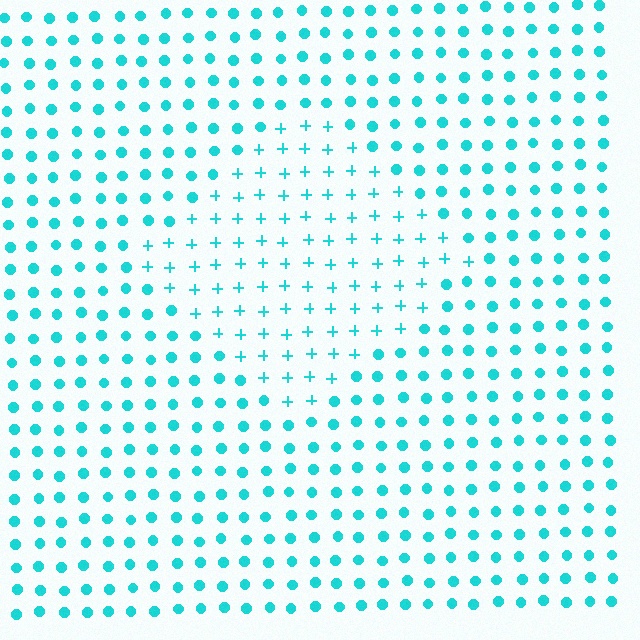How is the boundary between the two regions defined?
The boundary is defined by a change in element shape: plus signs inside vs. circles outside. All elements share the same color and spacing.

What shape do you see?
I see a diamond.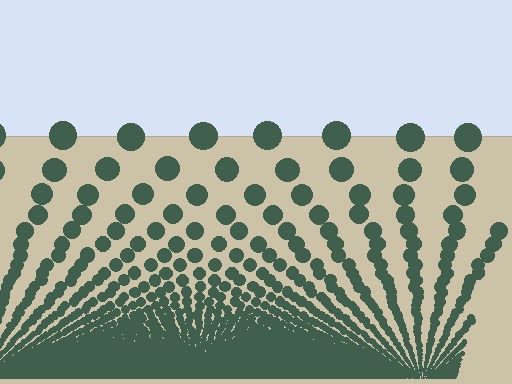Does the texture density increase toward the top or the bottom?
Density increases toward the bottom.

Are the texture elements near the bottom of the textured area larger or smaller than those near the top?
Smaller. The gradient is inverted — elements near the bottom are smaller and denser.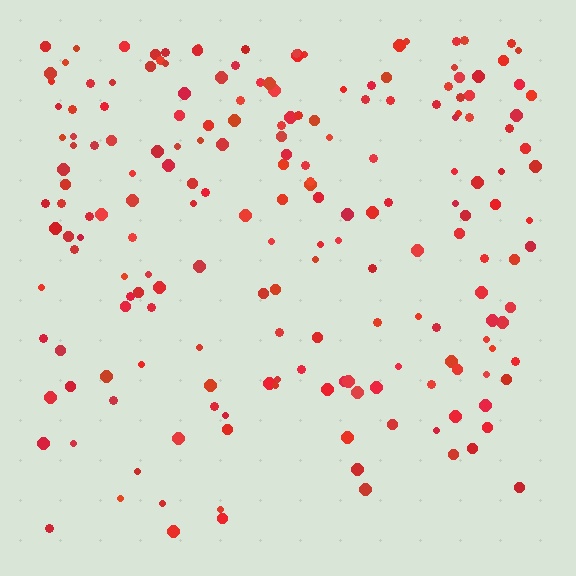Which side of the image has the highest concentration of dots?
The top.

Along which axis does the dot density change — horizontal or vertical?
Vertical.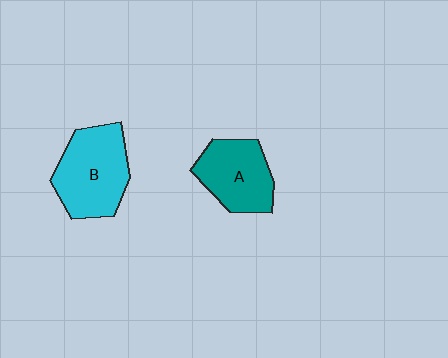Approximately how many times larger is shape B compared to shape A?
Approximately 1.3 times.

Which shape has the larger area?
Shape B (cyan).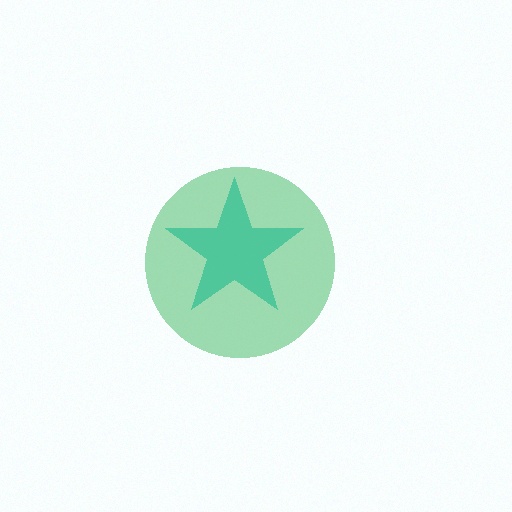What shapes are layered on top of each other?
The layered shapes are: a cyan star, a green circle.